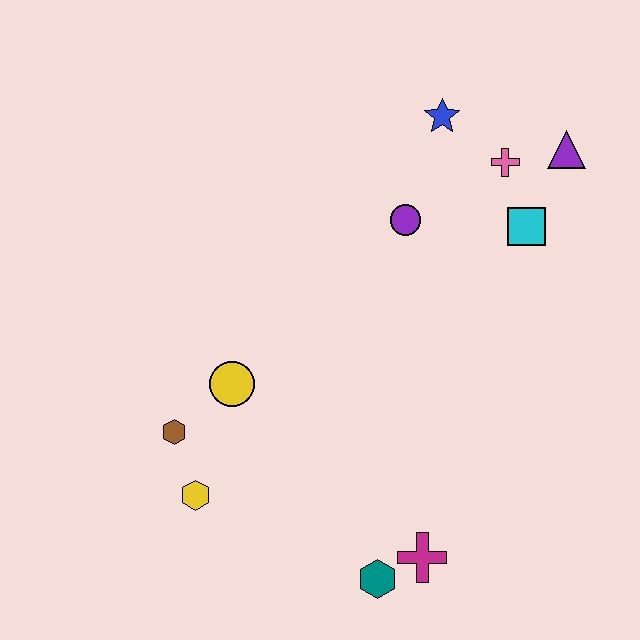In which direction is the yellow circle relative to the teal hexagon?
The yellow circle is above the teal hexagon.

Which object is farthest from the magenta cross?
The blue star is farthest from the magenta cross.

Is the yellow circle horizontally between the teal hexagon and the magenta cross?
No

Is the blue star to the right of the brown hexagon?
Yes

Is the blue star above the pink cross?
Yes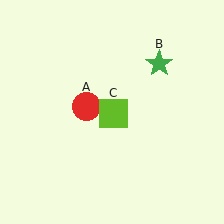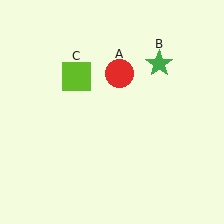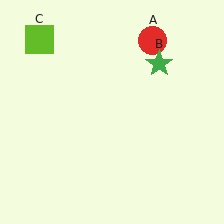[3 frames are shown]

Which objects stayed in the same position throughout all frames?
Green star (object B) remained stationary.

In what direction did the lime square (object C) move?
The lime square (object C) moved up and to the left.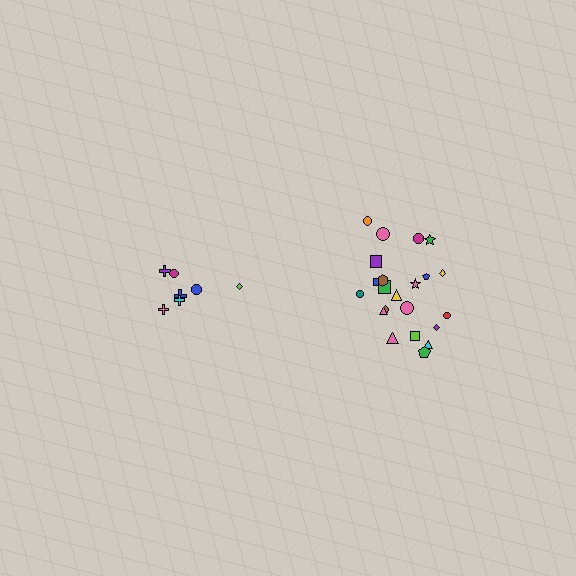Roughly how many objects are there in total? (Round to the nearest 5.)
Roughly 30 objects in total.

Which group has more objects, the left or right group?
The right group.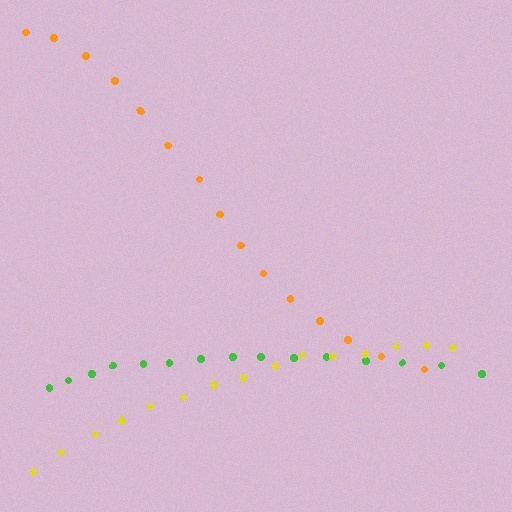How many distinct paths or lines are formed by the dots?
There are 3 distinct paths.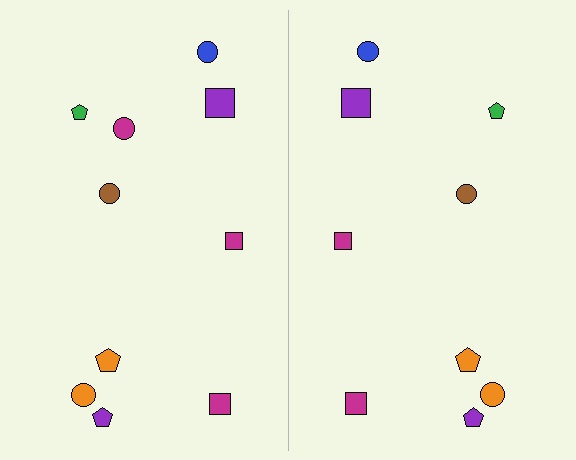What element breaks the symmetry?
A magenta circle is missing from the right side.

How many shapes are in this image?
There are 19 shapes in this image.